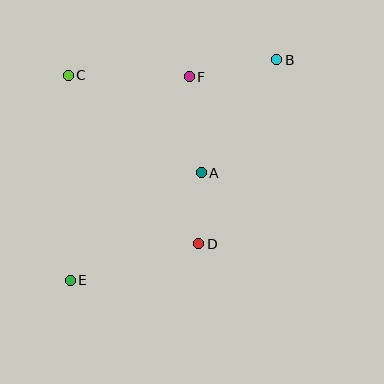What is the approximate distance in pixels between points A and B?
The distance between A and B is approximately 136 pixels.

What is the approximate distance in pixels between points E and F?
The distance between E and F is approximately 235 pixels.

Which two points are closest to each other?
Points A and D are closest to each other.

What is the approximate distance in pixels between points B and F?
The distance between B and F is approximately 89 pixels.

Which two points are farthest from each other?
Points B and E are farthest from each other.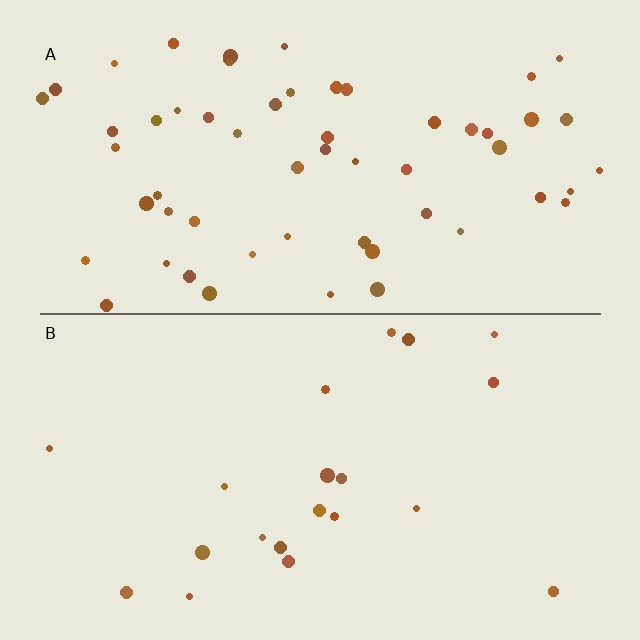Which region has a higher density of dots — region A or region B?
A (the top).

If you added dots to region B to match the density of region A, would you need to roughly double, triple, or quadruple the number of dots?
Approximately triple.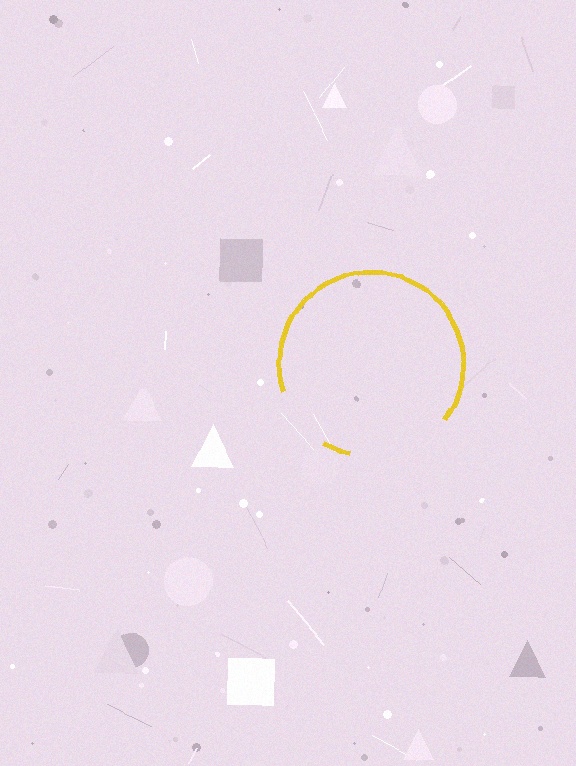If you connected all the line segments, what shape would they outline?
They would outline a circle.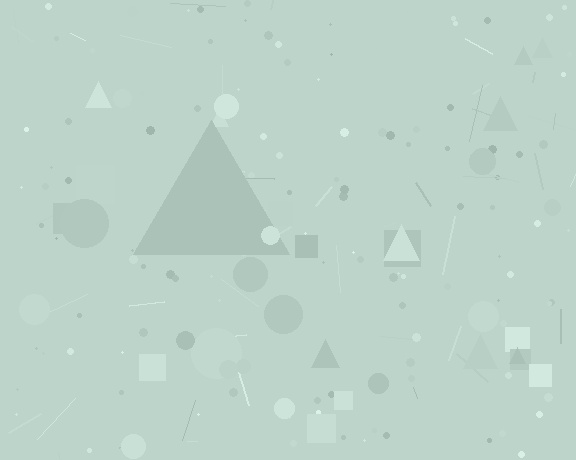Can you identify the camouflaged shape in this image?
The camouflaged shape is a triangle.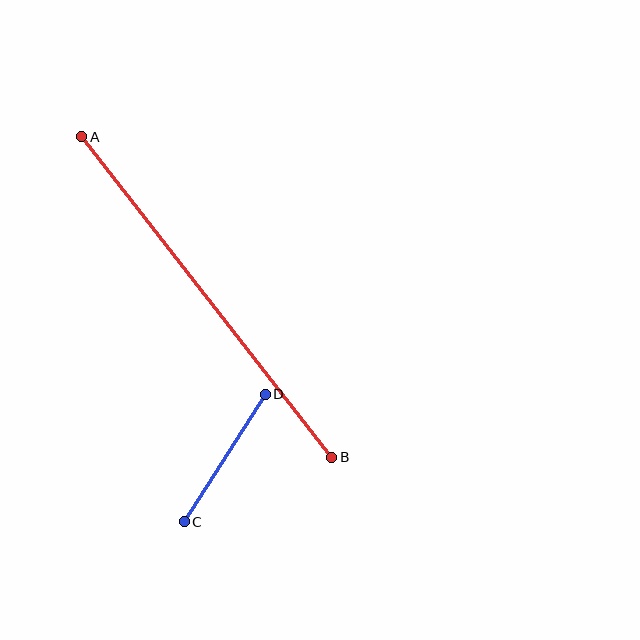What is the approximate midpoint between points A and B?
The midpoint is at approximately (207, 297) pixels.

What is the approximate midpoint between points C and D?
The midpoint is at approximately (225, 458) pixels.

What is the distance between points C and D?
The distance is approximately 151 pixels.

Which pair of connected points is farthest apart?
Points A and B are farthest apart.